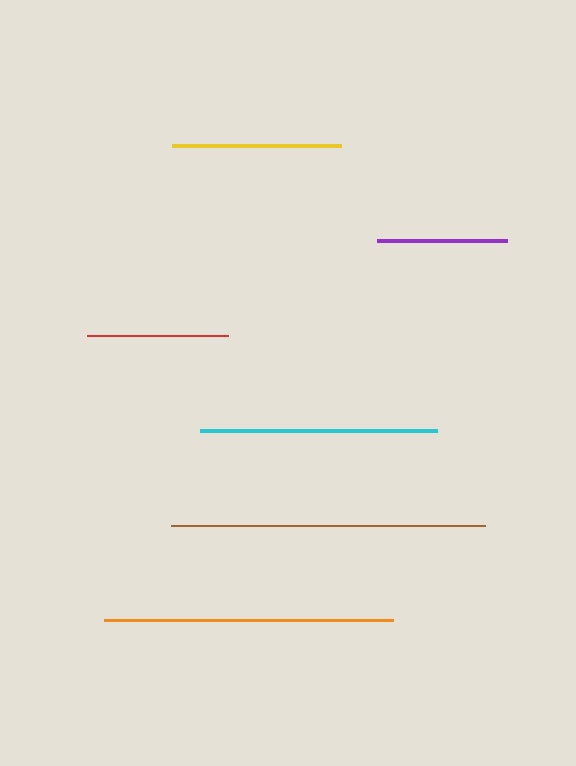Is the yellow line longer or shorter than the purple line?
The yellow line is longer than the purple line.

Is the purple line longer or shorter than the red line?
The red line is longer than the purple line.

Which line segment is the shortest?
The purple line is the shortest at approximately 130 pixels.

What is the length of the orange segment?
The orange segment is approximately 289 pixels long.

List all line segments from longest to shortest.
From longest to shortest: brown, orange, cyan, yellow, red, purple.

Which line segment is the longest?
The brown line is the longest at approximately 313 pixels.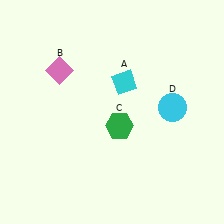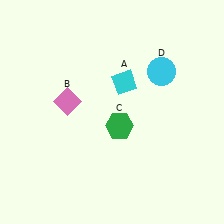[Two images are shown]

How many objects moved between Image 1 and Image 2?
2 objects moved between the two images.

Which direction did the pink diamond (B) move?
The pink diamond (B) moved down.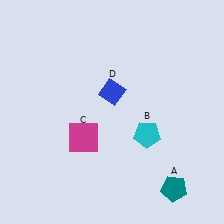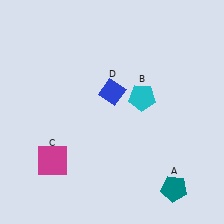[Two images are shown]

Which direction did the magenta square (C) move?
The magenta square (C) moved left.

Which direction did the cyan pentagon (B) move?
The cyan pentagon (B) moved up.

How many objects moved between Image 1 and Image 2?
2 objects moved between the two images.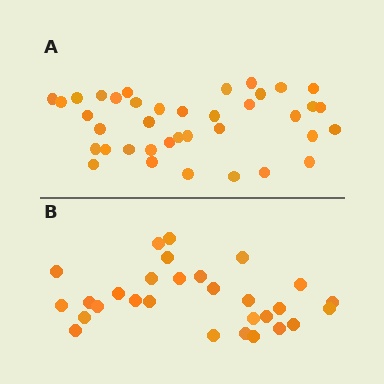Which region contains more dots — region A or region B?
Region A (the top region) has more dots.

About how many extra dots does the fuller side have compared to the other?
Region A has roughly 8 or so more dots than region B.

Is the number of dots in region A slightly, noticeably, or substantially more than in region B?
Region A has noticeably more, but not dramatically so. The ratio is roughly 1.3 to 1.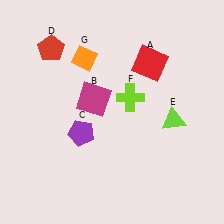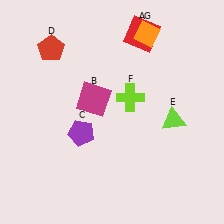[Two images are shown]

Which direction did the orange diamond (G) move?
The orange diamond (G) moved right.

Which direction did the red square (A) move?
The red square (A) moved up.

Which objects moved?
The objects that moved are: the red square (A), the orange diamond (G).